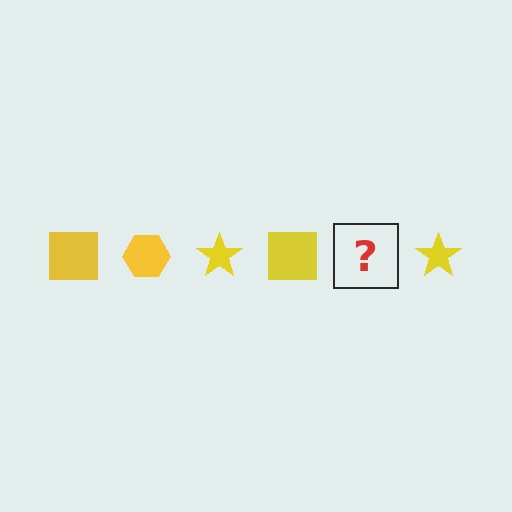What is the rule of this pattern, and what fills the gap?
The rule is that the pattern cycles through square, hexagon, star shapes in yellow. The gap should be filled with a yellow hexagon.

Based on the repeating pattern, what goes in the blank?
The blank should be a yellow hexagon.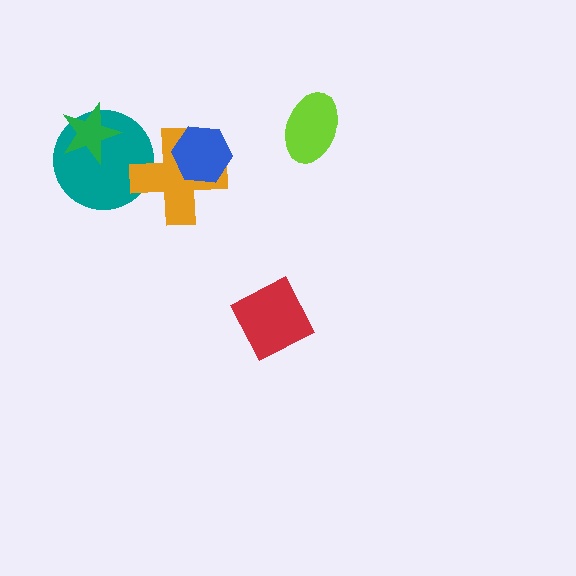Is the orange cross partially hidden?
Yes, it is partially covered by another shape.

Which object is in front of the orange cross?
The blue hexagon is in front of the orange cross.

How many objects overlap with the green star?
1 object overlaps with the green star.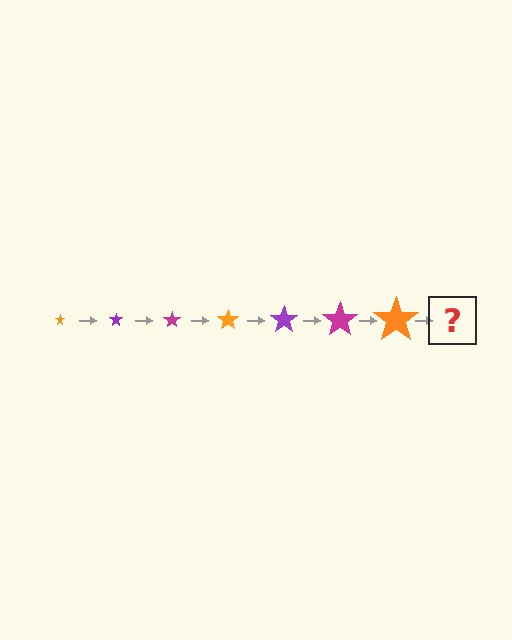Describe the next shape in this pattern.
It should be a purple star, larger than the previous one.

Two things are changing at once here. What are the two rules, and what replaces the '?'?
The two rules are that the star grows larger each step and the color cycles through orange, purple, and magenta. The '?' should be a purple star, larger than the previous one.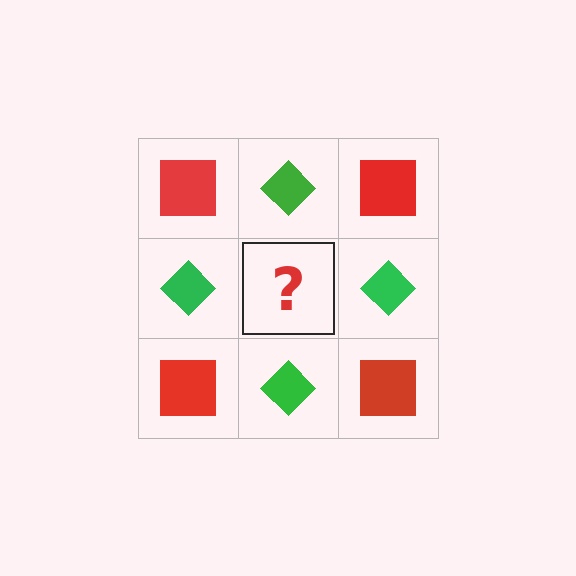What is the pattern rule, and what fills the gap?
The rule is that it alternates red square and green diamond in a checkerboard pattern. The gap should be filled with a red square.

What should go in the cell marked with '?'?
The missing cell should contain a red square.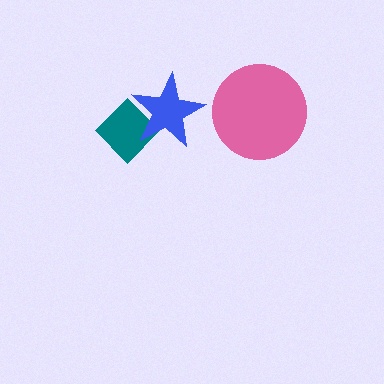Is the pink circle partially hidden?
No, no other shape covers it.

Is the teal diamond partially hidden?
Yes, it is partially covered by another shape.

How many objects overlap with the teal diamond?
1 object overlaps with the teal diamond.